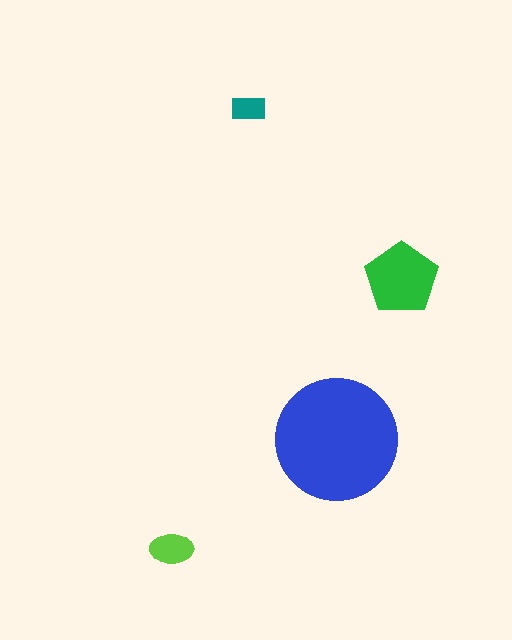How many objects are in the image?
There are 4 objects in the image.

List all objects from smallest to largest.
The teal rectangle, the lime ellipse, the green pentagon, the blue circle.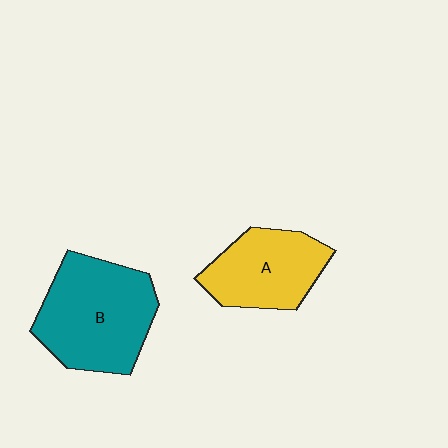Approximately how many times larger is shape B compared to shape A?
Approximately 1.4 times.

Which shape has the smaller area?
Shape A (yellow).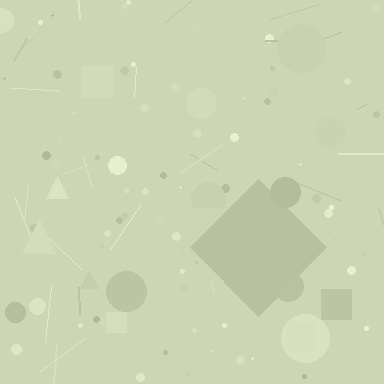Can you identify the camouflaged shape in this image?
The camouflaged shape is a diamond.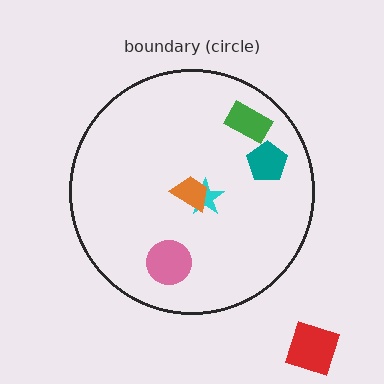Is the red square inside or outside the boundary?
Outside.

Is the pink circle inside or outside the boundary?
Inside.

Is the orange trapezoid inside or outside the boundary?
Inside.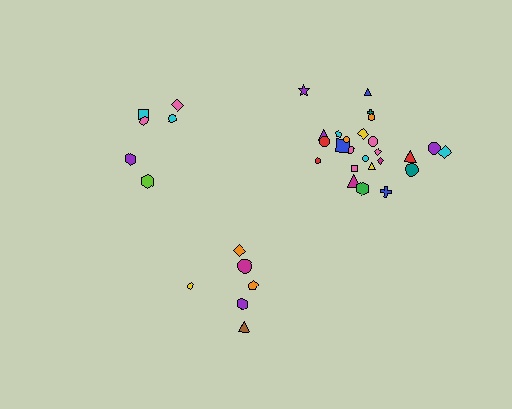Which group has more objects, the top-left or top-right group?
The top-right group.